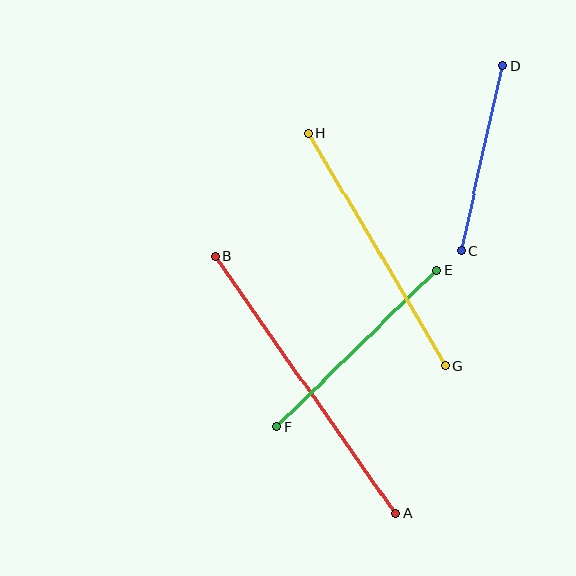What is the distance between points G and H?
The distance is approximately 270 pixels.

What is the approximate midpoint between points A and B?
The midpoint is at approximately (306, 385) pixels.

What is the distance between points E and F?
The distance is approximately 224 pixels.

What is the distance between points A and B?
The distance is approximately 315 pixels.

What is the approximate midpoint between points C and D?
The midpoint is at approximately (482, 158) pixels.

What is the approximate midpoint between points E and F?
The midpoint is at approximately (357, 349) pixels.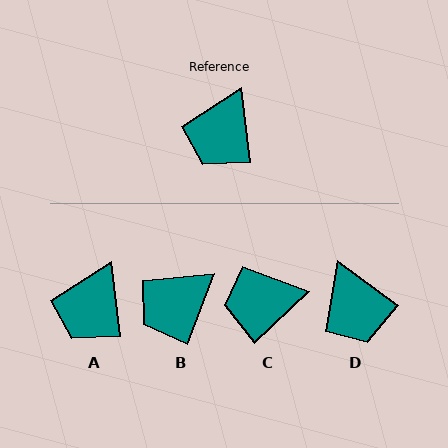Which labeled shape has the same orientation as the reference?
A.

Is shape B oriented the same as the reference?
No, it is off by about 27 degrees.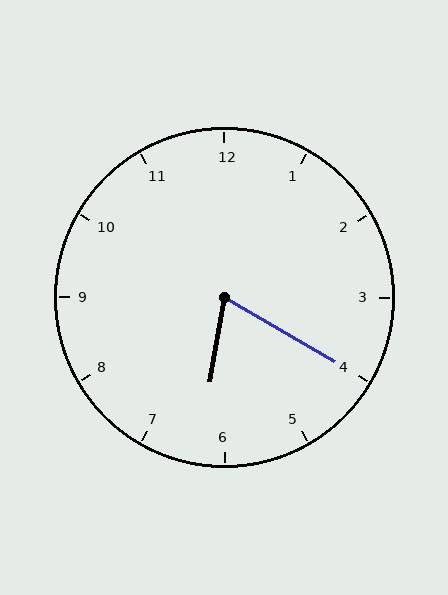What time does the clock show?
6:20.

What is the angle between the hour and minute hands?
Approximately 70 degrees.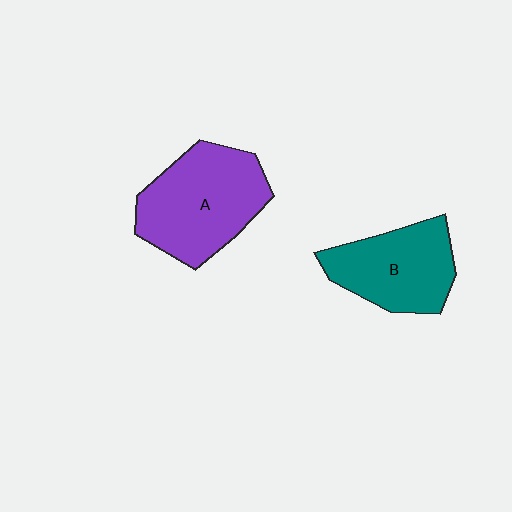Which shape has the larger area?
Shape A (purple).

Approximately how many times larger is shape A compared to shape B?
Approximately 1.3 times.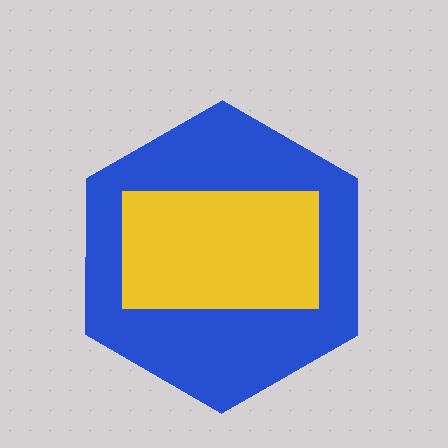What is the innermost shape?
The yellow rectangle.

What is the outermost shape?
The blue hexagon.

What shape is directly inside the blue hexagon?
The yellow rectangle.